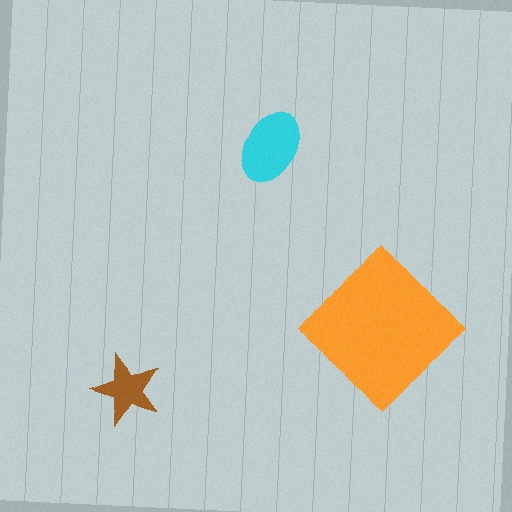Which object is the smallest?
The brown star.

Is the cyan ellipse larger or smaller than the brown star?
Larger.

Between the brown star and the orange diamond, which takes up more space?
The orange diamond.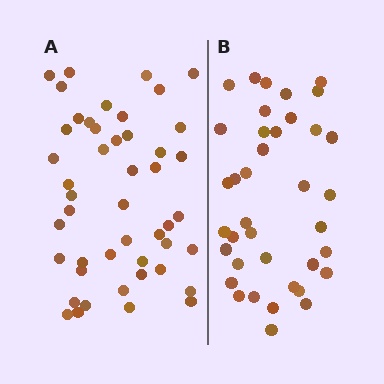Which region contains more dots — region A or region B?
Region A (the left region) has more dots.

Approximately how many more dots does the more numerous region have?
Region A has roughly 8 or so more dots than region B.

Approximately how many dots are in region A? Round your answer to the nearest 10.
About 50 dots. (The exact count is 47, which rounds to 50.)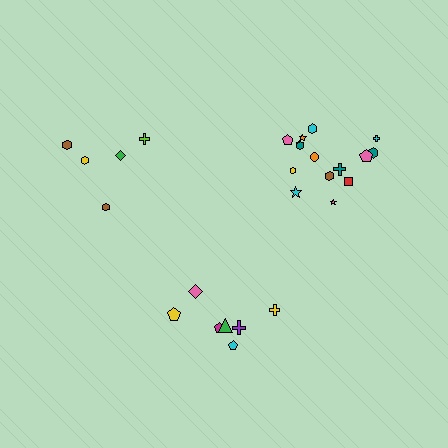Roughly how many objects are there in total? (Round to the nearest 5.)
Roughly 25 objects in total.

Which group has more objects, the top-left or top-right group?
The top-right group.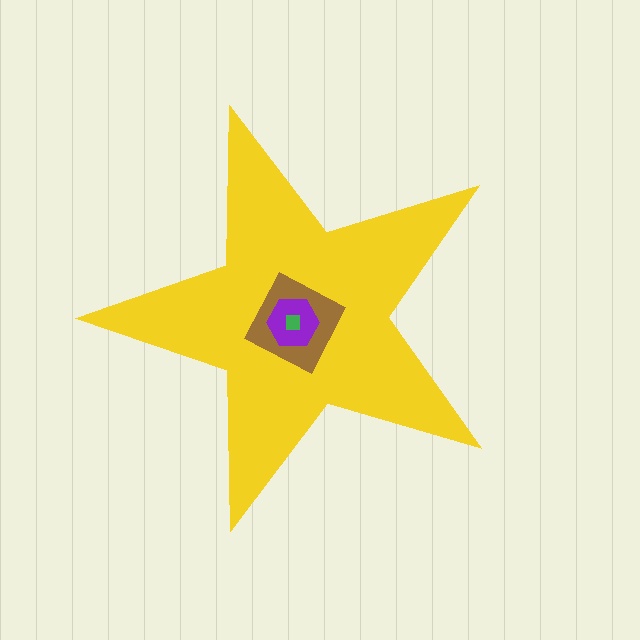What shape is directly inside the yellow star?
The brown diamond.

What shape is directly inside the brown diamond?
The purple hexagon.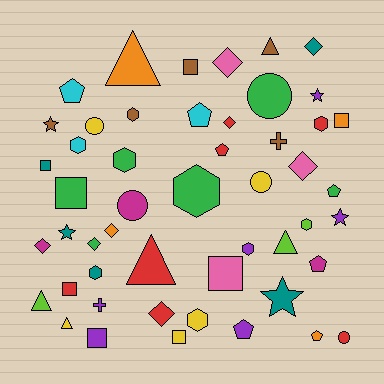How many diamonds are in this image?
There are 8 diamonds.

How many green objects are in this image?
There are 6 green objects.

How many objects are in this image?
There are 50 objects.